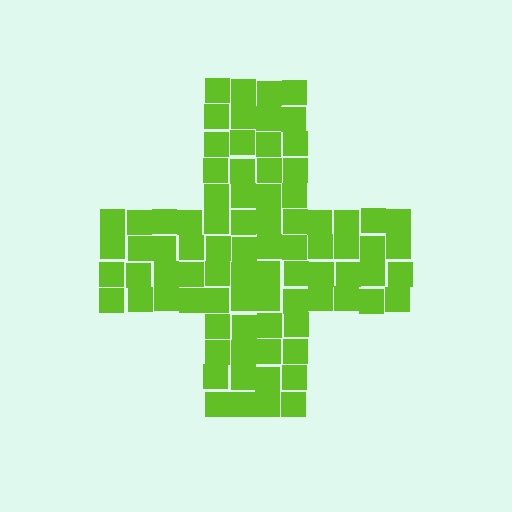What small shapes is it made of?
It is made of small squares.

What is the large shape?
The large shape is a cross.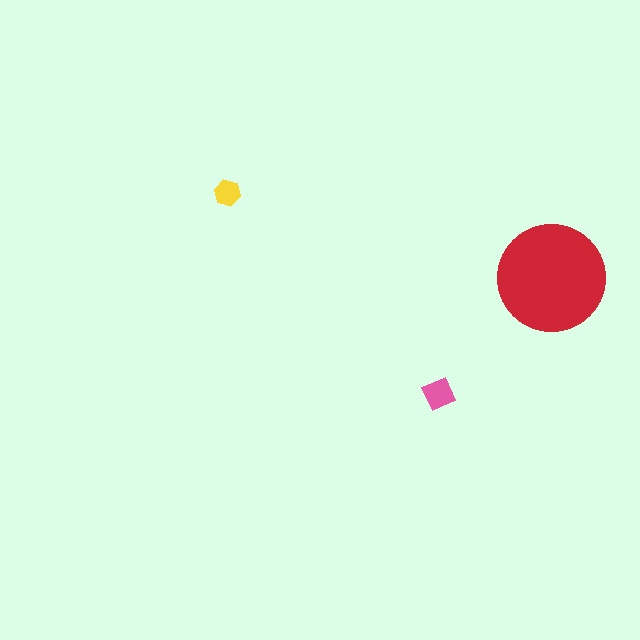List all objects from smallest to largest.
The yellow hexagon, the pink diamond, the red circle.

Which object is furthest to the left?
The yellow hexagon is leftmost.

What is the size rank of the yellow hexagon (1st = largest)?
3rd.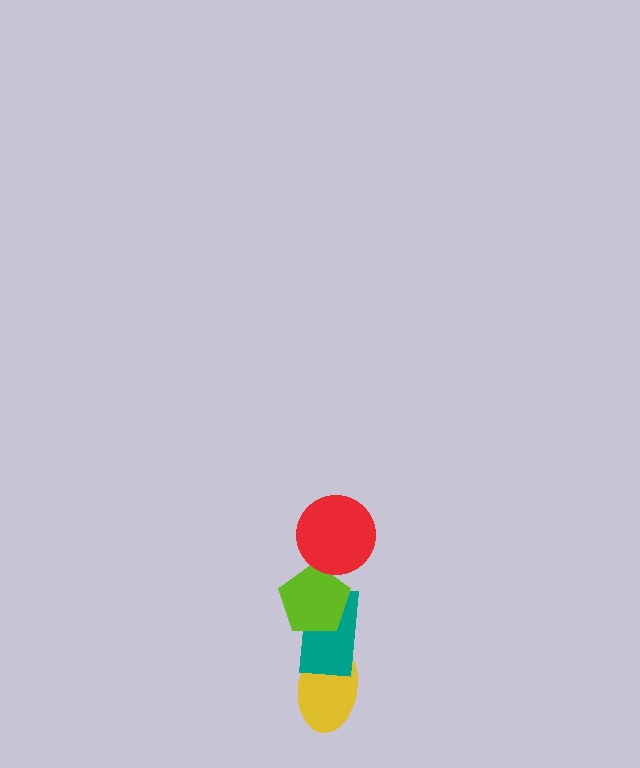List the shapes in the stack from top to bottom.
From top to bottom: the red circle, the lime pentagon, the teal rectangle, the yellow ellipse.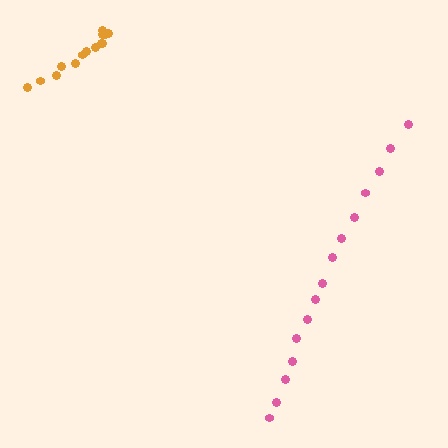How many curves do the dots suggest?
There are 2 distinct paths.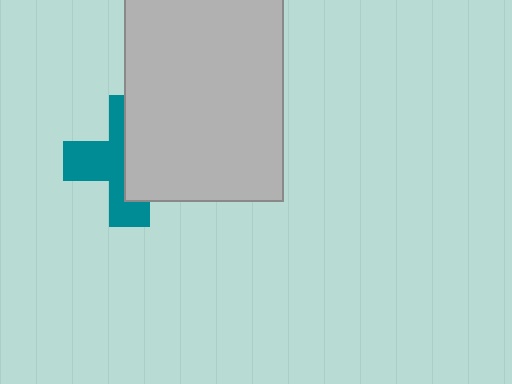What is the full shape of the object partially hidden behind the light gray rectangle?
The partially hidden object is a teal cross.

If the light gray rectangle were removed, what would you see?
You would see the complete teal cross.